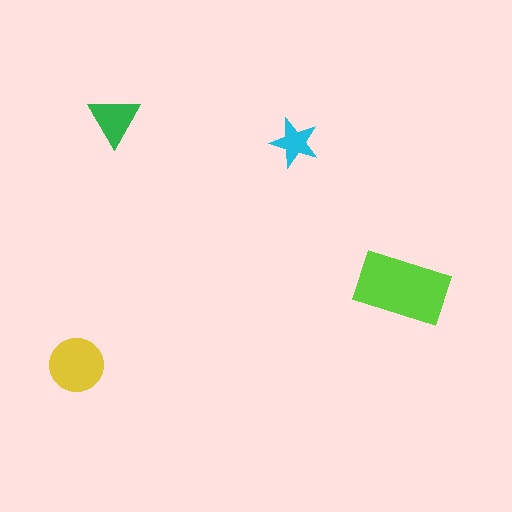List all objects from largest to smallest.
The lime rectangle, the yellow circle, the green triangle, the cyan star.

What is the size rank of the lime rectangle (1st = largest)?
1st.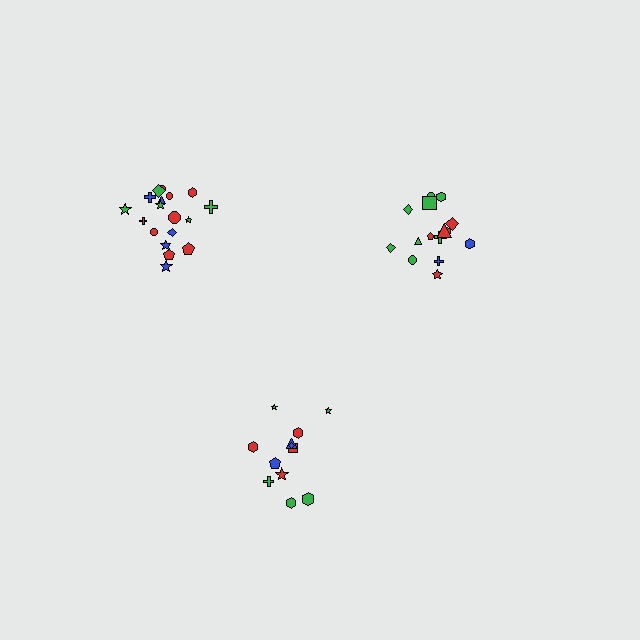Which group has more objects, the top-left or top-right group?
The top-left group.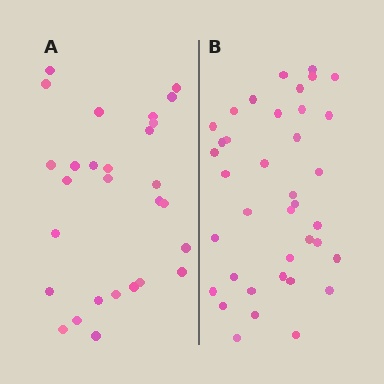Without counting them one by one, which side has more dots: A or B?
Region B (the right region) has more dots.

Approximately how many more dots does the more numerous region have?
Region B has roughly 10 or so more dots than region A.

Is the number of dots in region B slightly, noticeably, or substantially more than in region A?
Region B has noticeably more, but not dramatically so. The ratio is roughly 1.4 to 1.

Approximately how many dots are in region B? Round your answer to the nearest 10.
About 40 dots. (The exact count is 38, which rounds to 40.)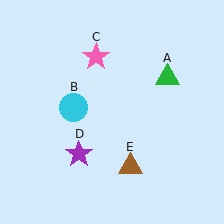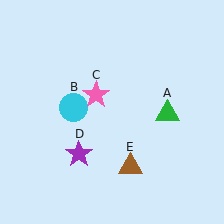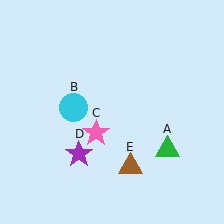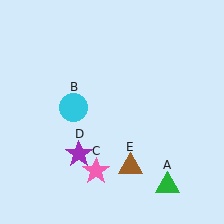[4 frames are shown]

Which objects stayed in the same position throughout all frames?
Cyan circle (object B) and purple star (object D) and brown triangle (object E) remained stationary.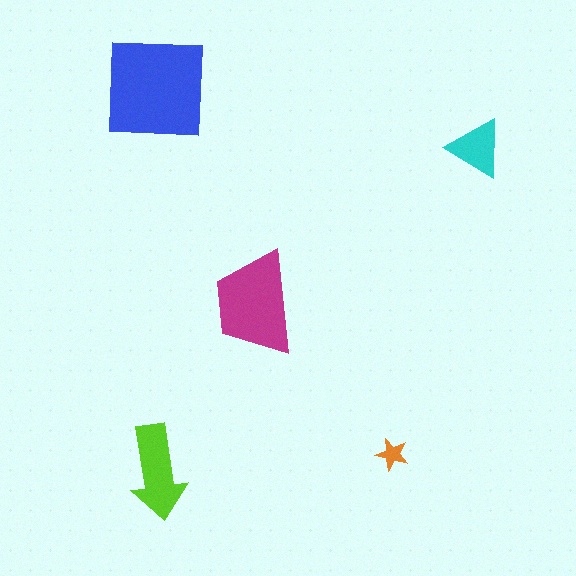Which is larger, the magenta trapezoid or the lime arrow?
The magenta trapezoid.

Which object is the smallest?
The orange star.